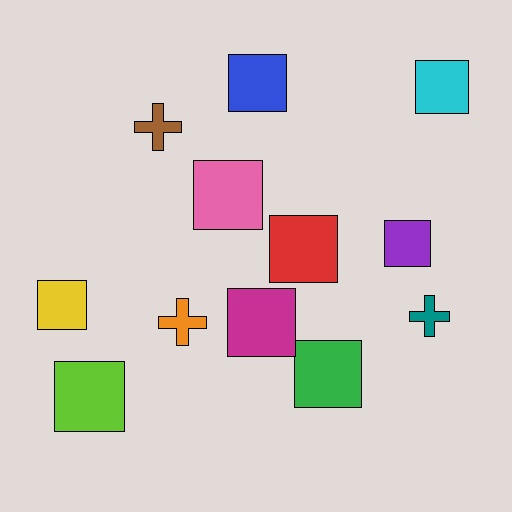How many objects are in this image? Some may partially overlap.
There are 12 objects.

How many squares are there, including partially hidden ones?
There are 9 squares.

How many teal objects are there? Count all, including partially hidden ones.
There is 1 teal object.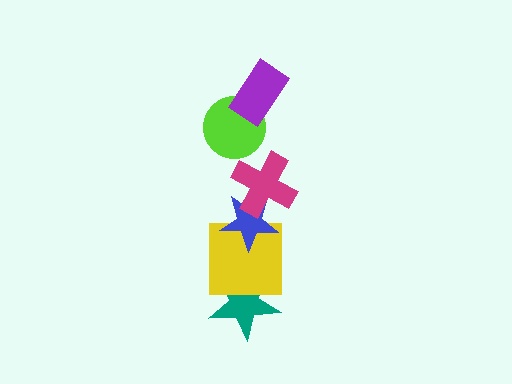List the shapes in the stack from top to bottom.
From top to bottom: the purple rectangle, the lime circle, the magenta cross, the blue star, the yellow square, the teal star.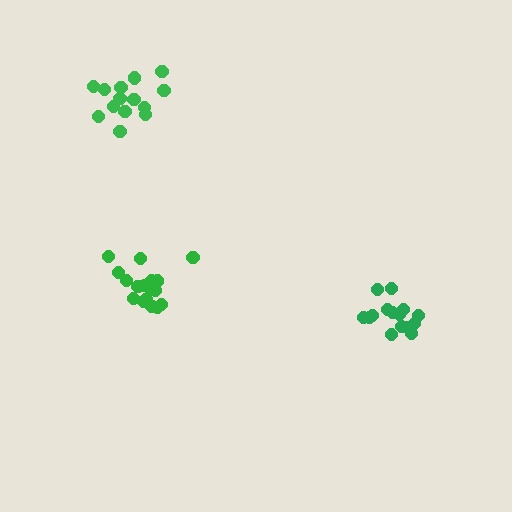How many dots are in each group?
Group 1: 18 dots, Group 2: 16 dots, Group 3: 14 dots (48 total).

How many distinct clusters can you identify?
There are 3 distinct clusters.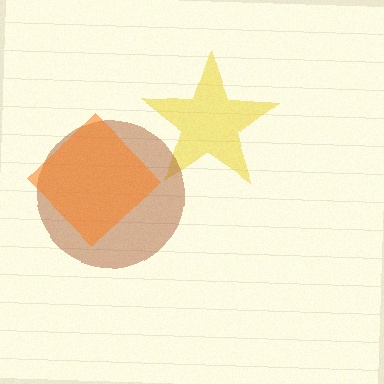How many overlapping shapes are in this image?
There are 3 overlapping shapes in the image.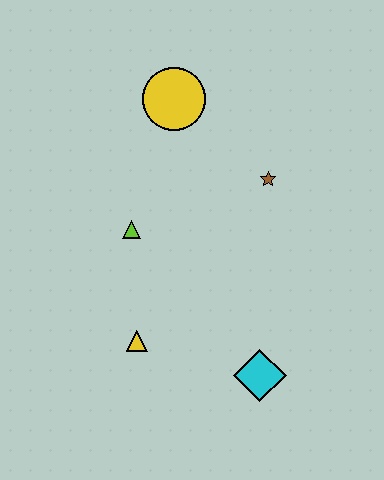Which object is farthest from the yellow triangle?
The yellow circle is farthest from the yellow triangle.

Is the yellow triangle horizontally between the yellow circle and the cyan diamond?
No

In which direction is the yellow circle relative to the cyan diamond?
The yellow circle is above the cyan diamond.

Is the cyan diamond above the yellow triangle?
No